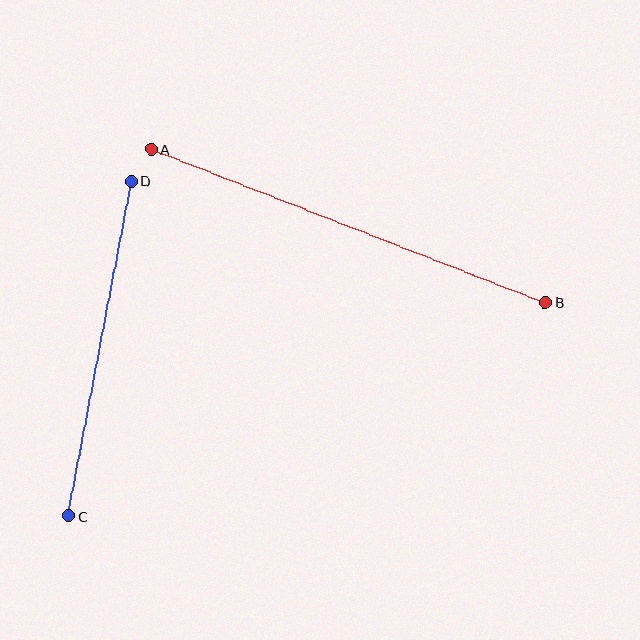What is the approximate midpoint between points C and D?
The midpoint is at approximately (100, 349) pixels.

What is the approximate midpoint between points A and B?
The midpoint is at approximately (348, 226) pixels.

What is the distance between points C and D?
The distance is approximately 341 pixels.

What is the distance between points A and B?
The distance is approximately 422 pixels.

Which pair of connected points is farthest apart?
Points A and B are farthest apart.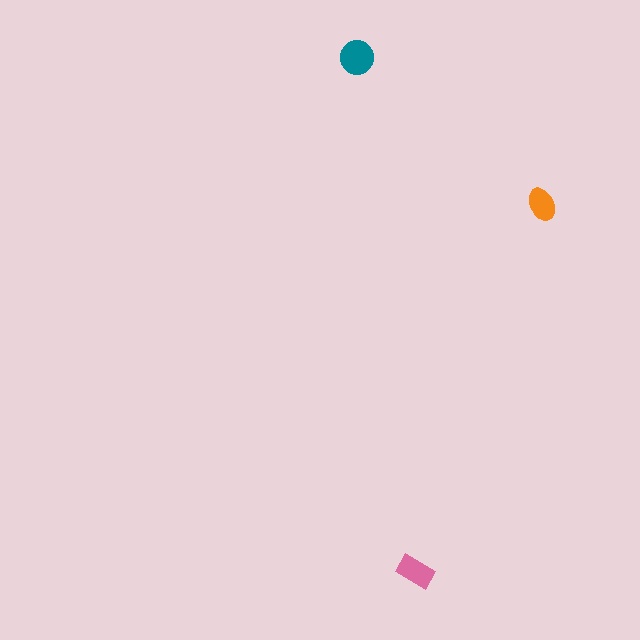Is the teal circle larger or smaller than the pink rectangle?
Larger.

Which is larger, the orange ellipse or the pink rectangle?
The pink rectangle.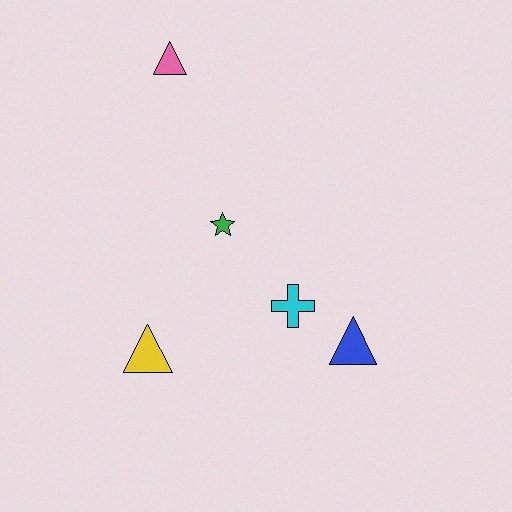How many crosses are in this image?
There is 1 cross.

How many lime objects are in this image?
There are no lime objects.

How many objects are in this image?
There are 5 objects.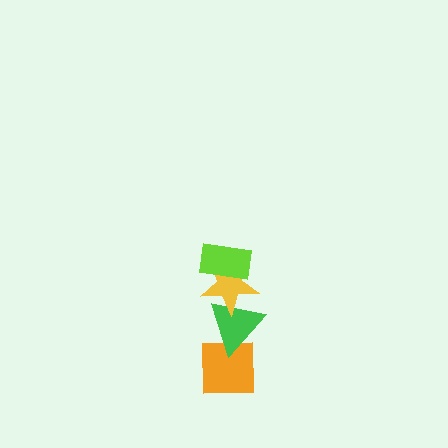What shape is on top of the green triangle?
The yellow star is on top of the green triangle.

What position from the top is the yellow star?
The yellow star is 2nd from the top.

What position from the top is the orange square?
The orange square is 4th from the top.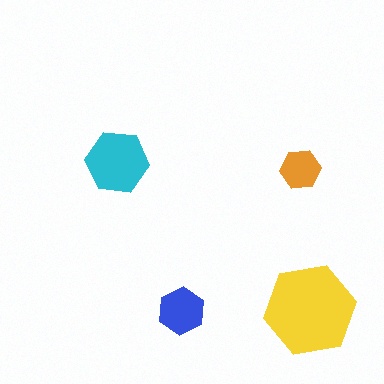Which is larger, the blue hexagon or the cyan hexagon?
The cyan one.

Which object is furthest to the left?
The cyan hexagon is leftmost.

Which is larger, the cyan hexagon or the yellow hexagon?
The yellow one.